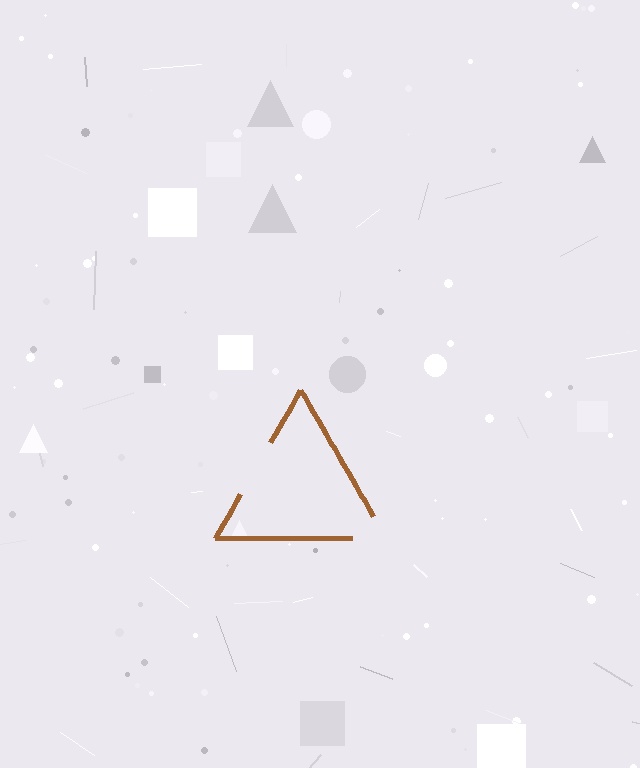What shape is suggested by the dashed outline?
The dashed outline suggests a triangle.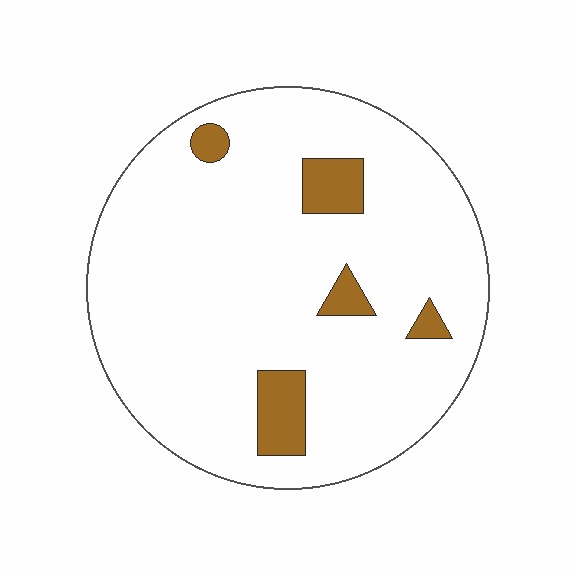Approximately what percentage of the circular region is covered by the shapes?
Approximately 10%.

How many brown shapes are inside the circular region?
5.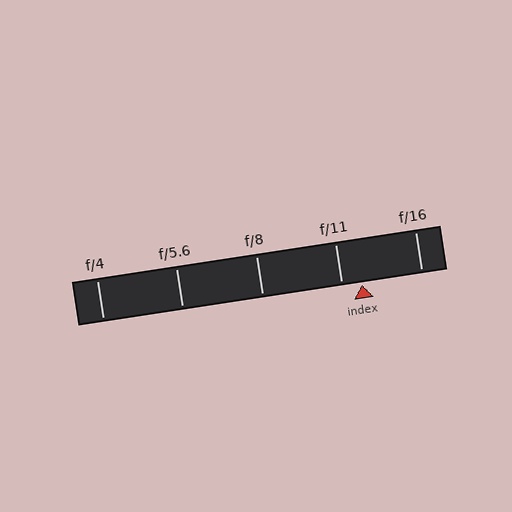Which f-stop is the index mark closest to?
The index mark is closest to f/11.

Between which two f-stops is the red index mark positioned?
The index mark is between f/11 and f/16.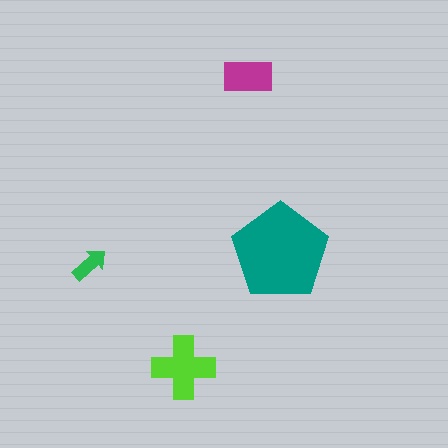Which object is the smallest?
The green arrow.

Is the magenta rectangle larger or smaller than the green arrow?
Larger.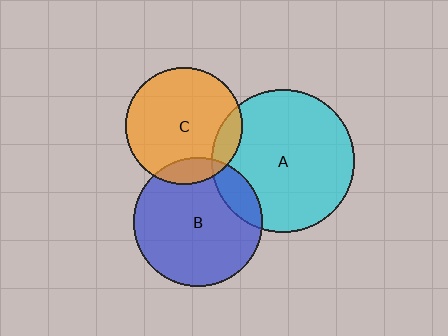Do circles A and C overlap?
Yes.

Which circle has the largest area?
Circle A (cyan).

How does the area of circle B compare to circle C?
Approximately 1.2 times.